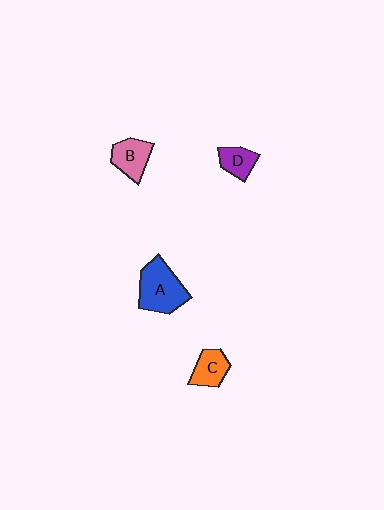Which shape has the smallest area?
Shape D (purple).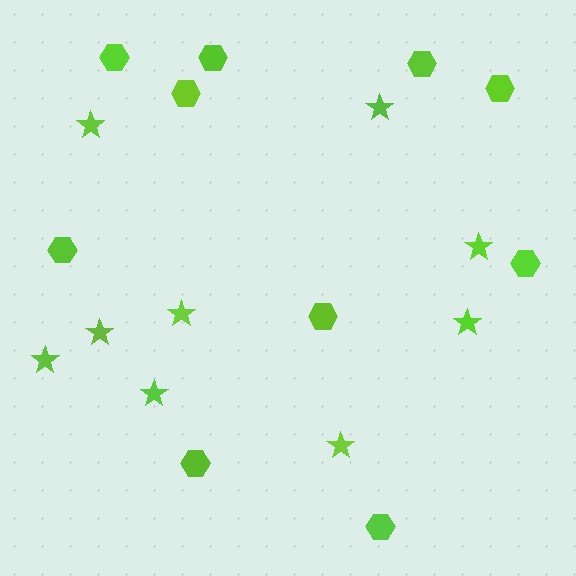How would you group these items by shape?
There are 2 groups: one group of hexagons (10) and one group of stars (9).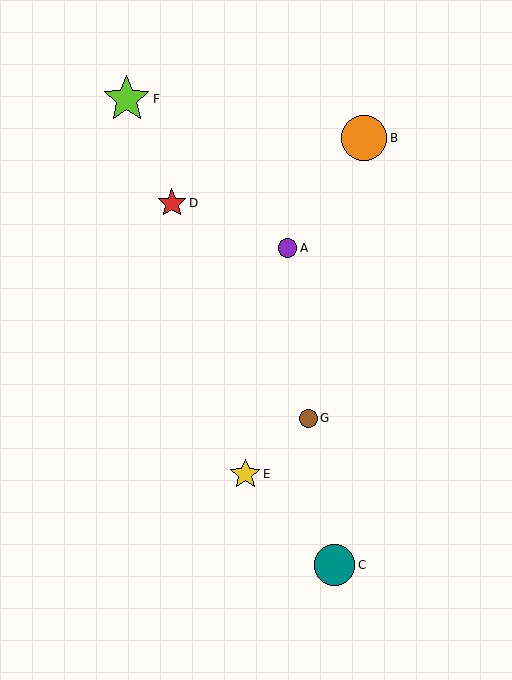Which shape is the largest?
The lime star (labeled F) is the largest.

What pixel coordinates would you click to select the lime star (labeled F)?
Click at (127, 99) to select the lime star F.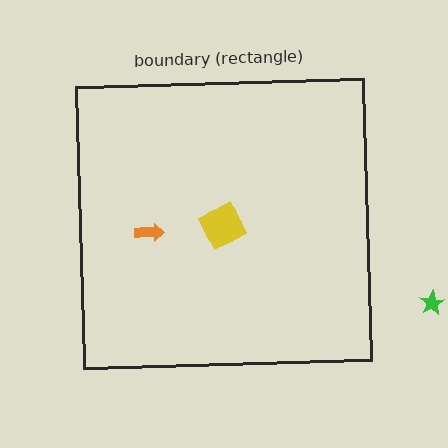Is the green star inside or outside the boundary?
Outside.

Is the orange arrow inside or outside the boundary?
Inside.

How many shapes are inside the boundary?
2 inside, 1 outside.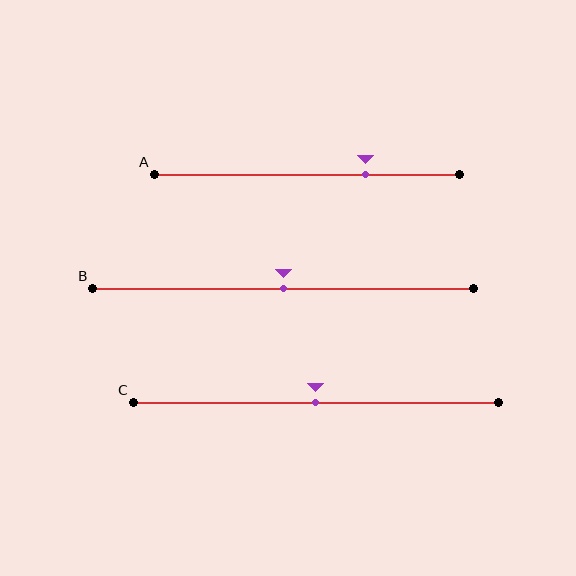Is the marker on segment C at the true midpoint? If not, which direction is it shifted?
Yes, the marker on segment C is at the true midpoint.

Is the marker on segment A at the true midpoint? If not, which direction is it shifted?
No, the marker on segment A is shifted to the right by about 19% of the segment length.